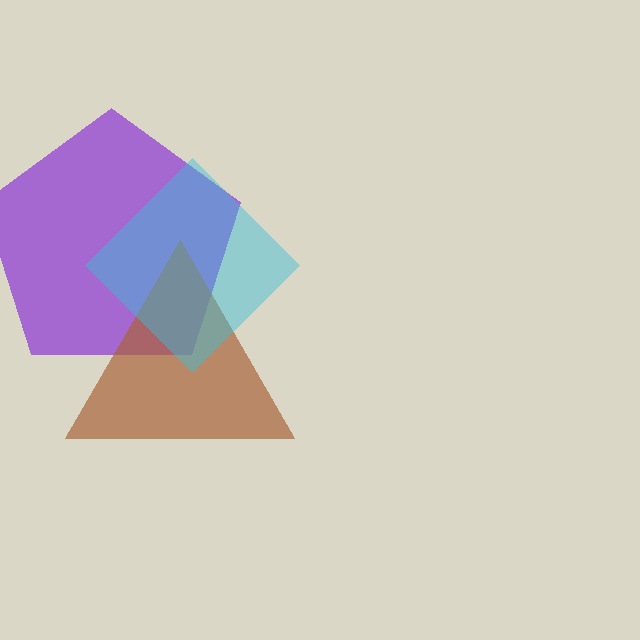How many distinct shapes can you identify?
There are 3 distinct shapes: a purple pentagon, a brown triangle, a cyan diamond.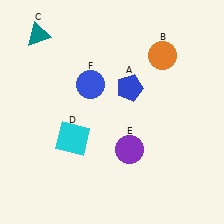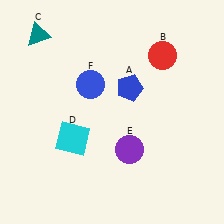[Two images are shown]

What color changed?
The circle (B) changed from orange in Image 1 to red in Image 2.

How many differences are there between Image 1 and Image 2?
There is 1 difference between the two images.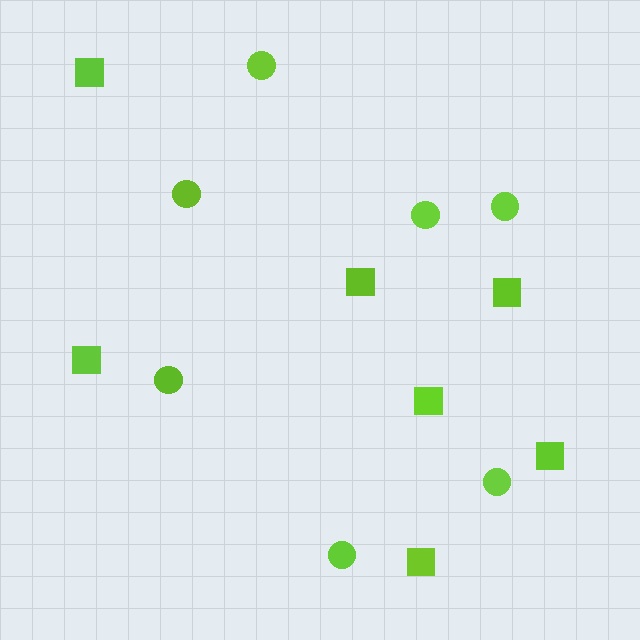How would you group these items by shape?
There are 2 groups: one group of circles (7) and one group of squares (7).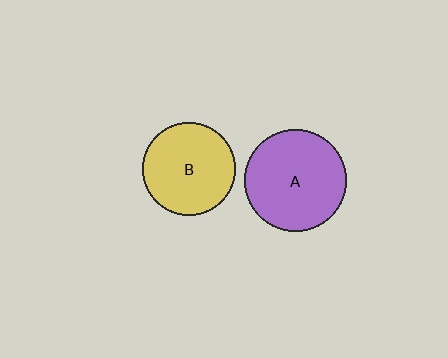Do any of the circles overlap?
No, none of the circles overlap.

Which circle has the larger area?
Circle A (purple).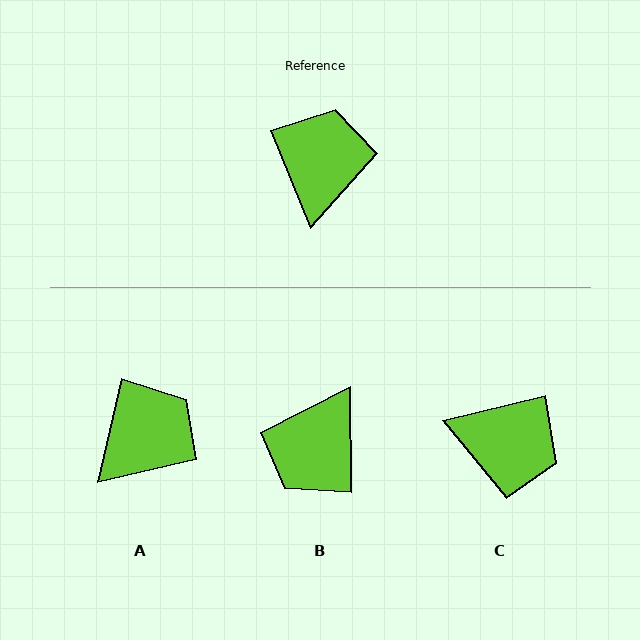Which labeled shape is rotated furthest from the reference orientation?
B, about 159 degrees away.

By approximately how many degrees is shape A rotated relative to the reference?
Approximately 35 degrees clockwise.